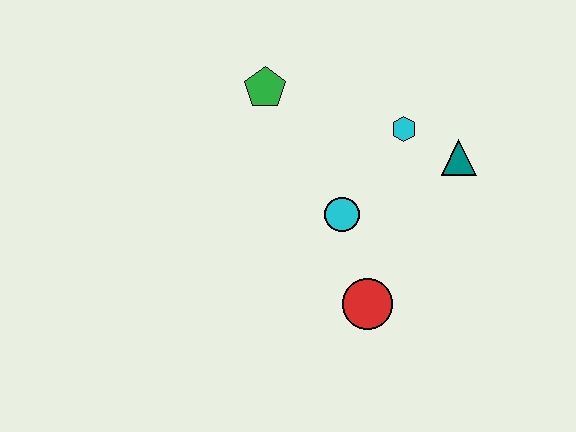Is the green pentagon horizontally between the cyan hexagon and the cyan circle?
No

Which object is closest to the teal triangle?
The cyan hexagon is closest to the teal triangle.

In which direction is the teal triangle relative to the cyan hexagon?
The teal triangle is to the right of the cyan hexagon.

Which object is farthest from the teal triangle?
The green pentagon is farthest from the teal triangle.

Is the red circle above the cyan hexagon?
No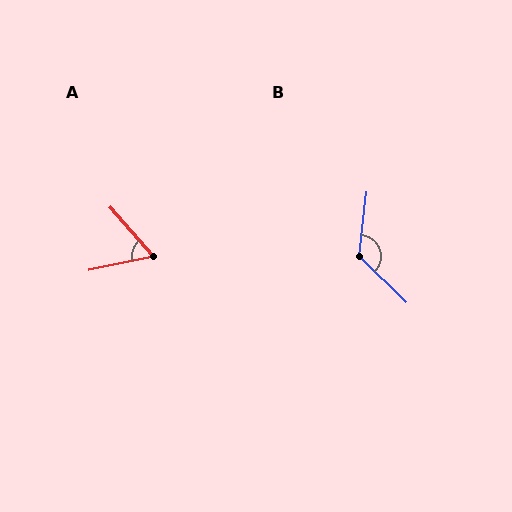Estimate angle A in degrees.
Approximately 60 degrees.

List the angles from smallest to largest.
A (60°), B (128°).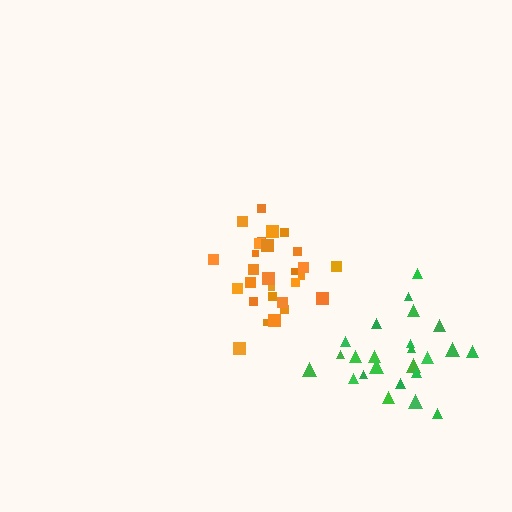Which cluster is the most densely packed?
Orange.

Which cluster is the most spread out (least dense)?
Green.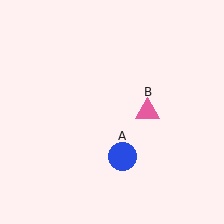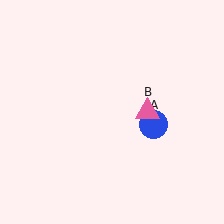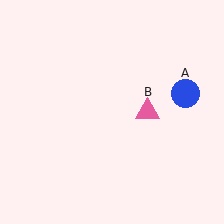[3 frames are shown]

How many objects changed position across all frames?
1 object changed position: blue circle (object A).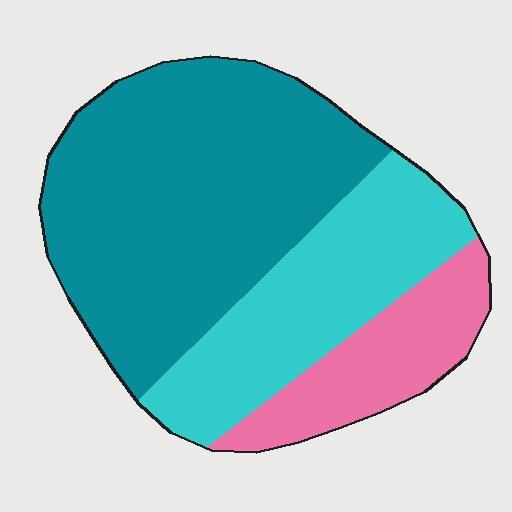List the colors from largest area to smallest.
From largest to smallest: teal, cyan, pink.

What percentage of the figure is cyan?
Cyan covers about 30% of the figure.